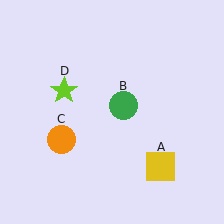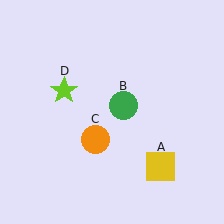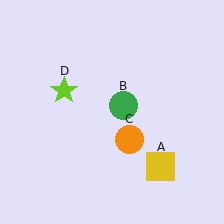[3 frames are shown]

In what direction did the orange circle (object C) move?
The orange circle (object C) moved right.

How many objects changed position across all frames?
1 object changed position: orange circle (object C).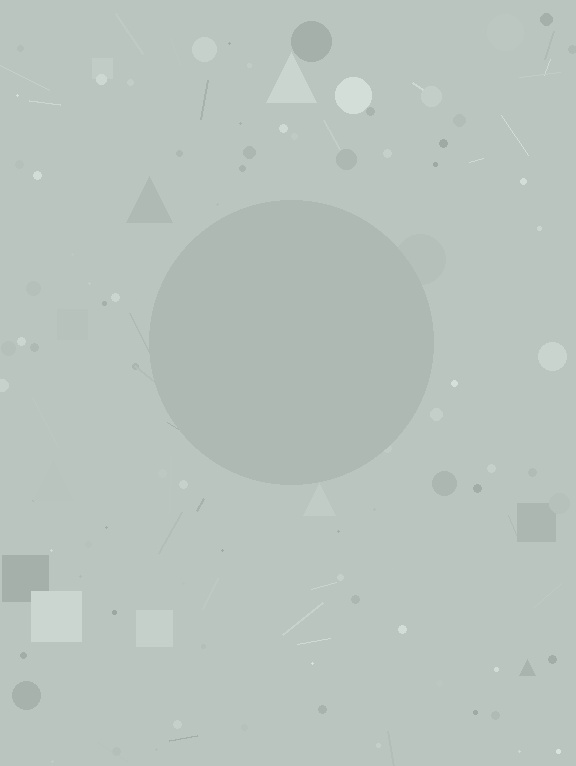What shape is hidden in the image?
A circle is hidden in the image.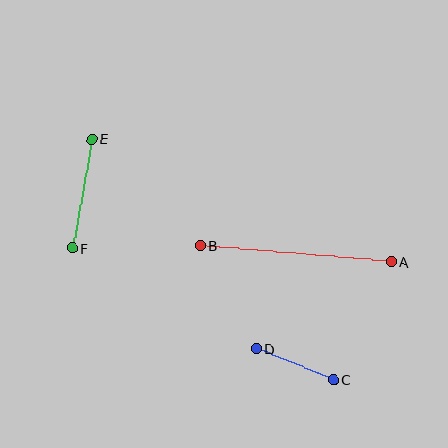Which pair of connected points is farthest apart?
Points A and B are farthest apart.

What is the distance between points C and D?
The distance is approximately 83 pixels.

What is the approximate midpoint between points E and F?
The midpoint is at approximately (82, 194) pixels.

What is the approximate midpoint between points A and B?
The midpoint is at approximately (296, 254) pixels.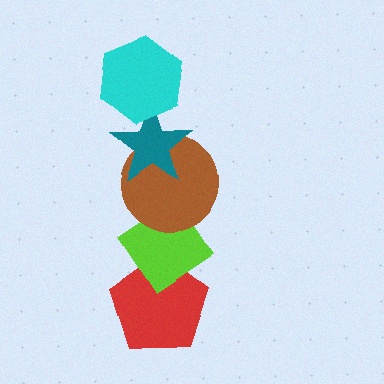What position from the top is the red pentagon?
The red pentagon is 5th from the top.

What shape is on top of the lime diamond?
The brown circle is on top of the lime diamond.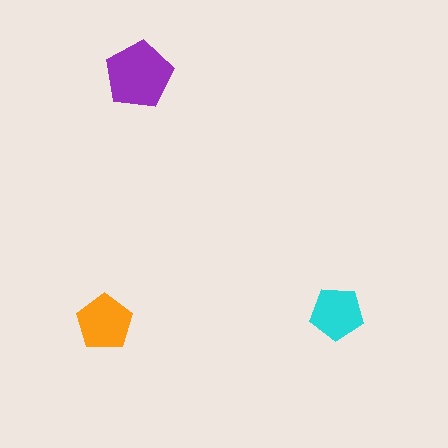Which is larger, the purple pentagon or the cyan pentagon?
The purple one.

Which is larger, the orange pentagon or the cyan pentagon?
The orange one.